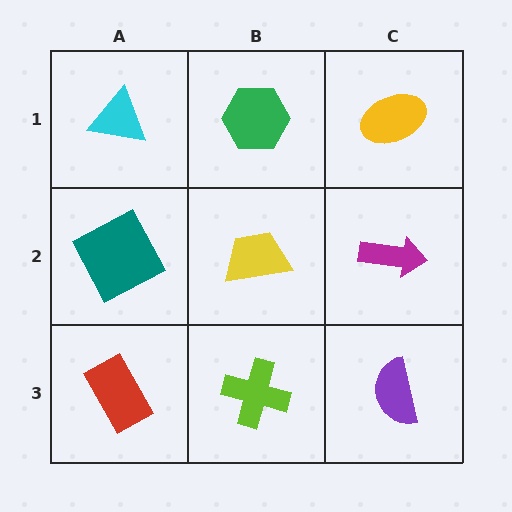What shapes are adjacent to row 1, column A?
A teal square (row 2, column A), a green hexagon (row 1, column B).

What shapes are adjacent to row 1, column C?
A magenta arrow (row 2, column C), a green hexagon (row 1, column B).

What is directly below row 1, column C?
A magenta arrow.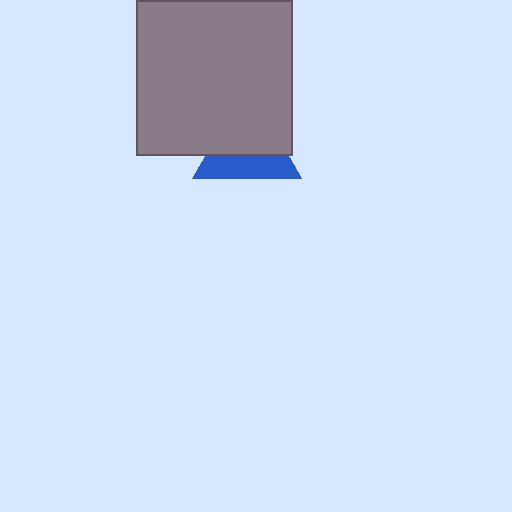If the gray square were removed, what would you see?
You would see the complete blue triangle.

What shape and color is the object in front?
The object in front is a gray square.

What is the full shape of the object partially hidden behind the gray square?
The partially hidden object is a blue triangle.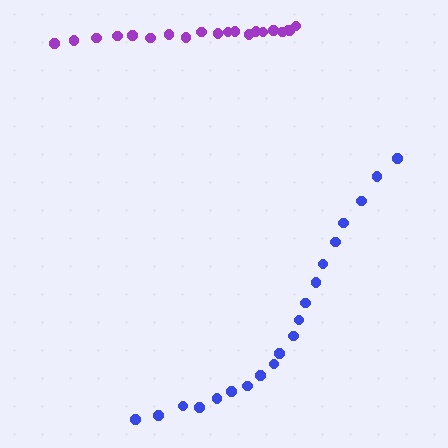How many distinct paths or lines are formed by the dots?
There are 2 distinct paths.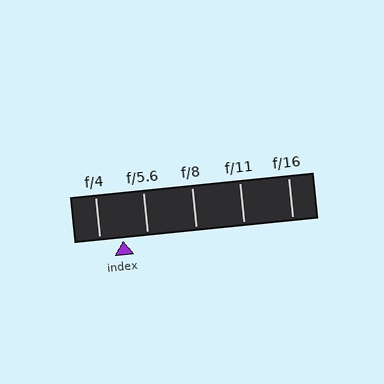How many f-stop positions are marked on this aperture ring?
There are 5 f-stop positions marked.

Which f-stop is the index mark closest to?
The index mark is closest to f/4.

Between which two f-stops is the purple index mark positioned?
The index mark is between f/4 and f/5.6.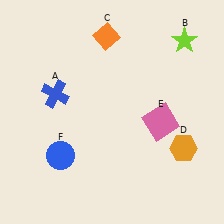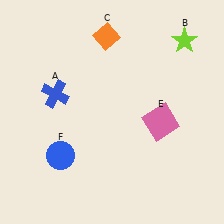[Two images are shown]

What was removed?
The orange hexagon (D) was removed in Image 2.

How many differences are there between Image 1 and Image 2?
There is 1 difference between the two images.